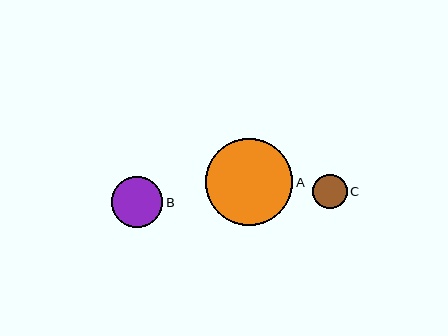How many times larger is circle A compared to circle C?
Circle A is approximately 2.5 times the size of circle C.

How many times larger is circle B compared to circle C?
Circle B is approximately 1.5 times the size of circle C.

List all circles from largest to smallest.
From largest to smallest: A, B, C.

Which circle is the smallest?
Circle C is the smallest with a size of approximately 35 pixels.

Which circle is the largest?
Circle A is the largest with a size of approximately 87 pixels.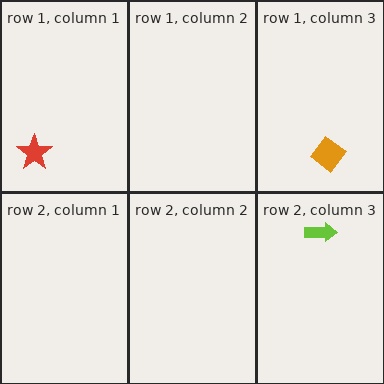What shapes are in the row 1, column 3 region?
The orange diamond.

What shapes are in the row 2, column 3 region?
The lime arrow.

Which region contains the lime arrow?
The row 2, column 3 region.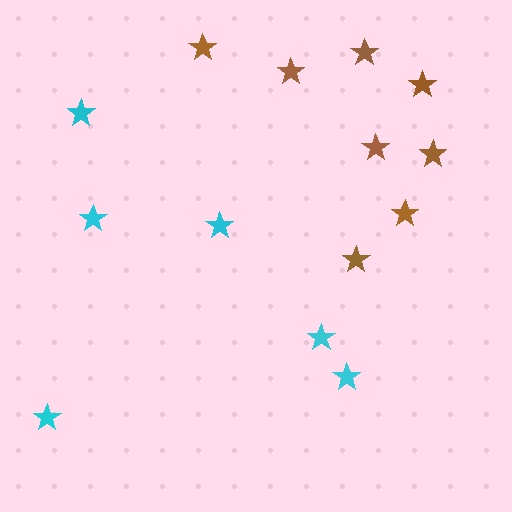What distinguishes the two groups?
There are 2 groups: one group of cyan stars (6) and one group of brown stars (8).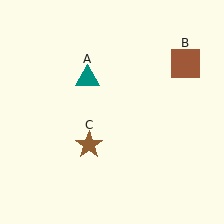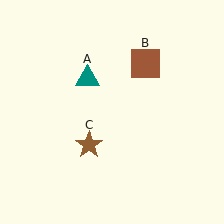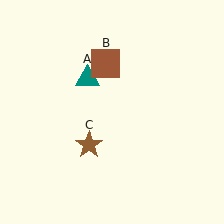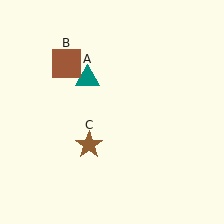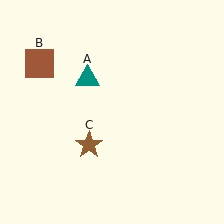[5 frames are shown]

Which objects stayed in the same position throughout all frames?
Teal triangle (object A) and brown star (object C) remained stationary.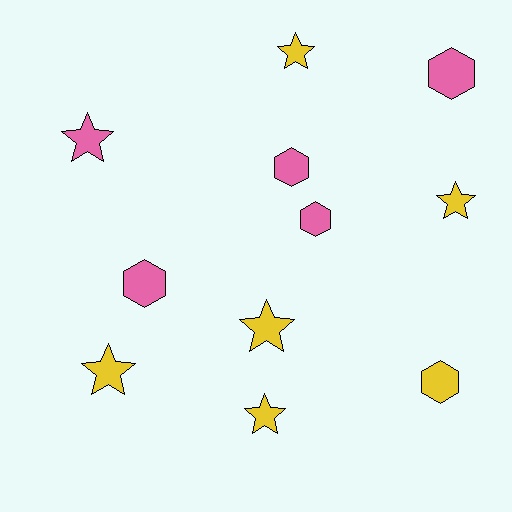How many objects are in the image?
There are 11 objects.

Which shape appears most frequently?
Star, with 6 objects.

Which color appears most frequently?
Yellow, with 6 objects.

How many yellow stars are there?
There are 5 yellow stars.